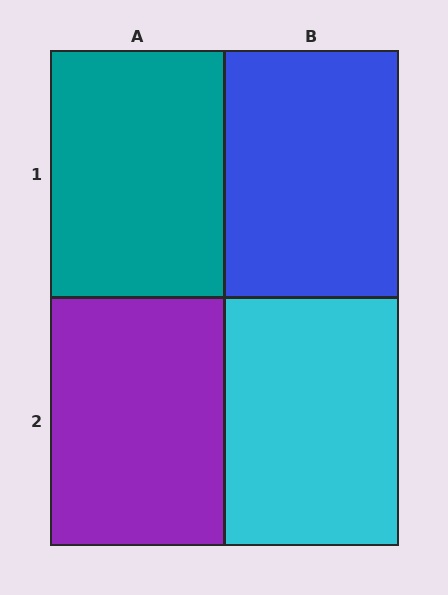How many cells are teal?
1 cell is teal.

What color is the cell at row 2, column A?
Purple.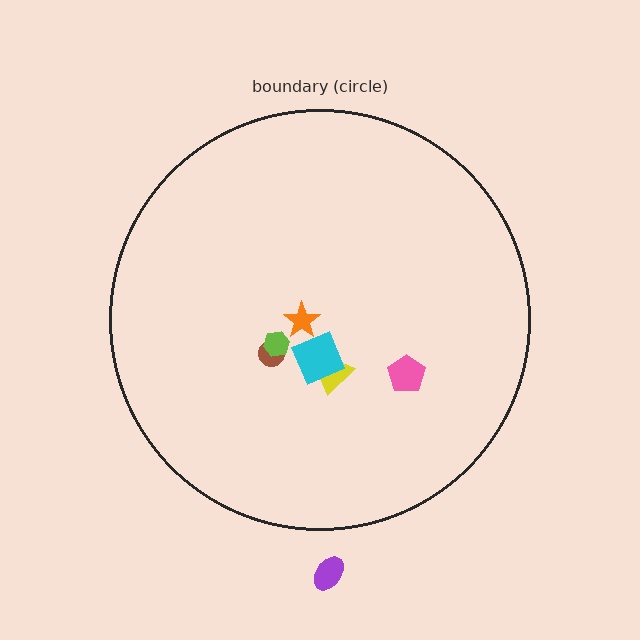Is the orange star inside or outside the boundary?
Inside.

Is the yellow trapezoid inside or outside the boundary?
Inside.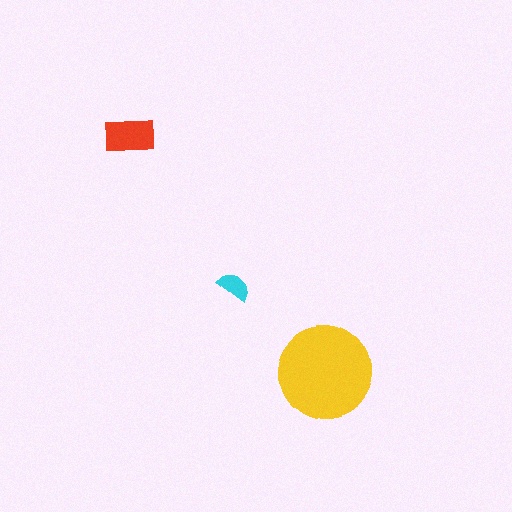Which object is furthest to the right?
The yellow circle is rightmost.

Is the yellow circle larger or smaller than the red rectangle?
Larger.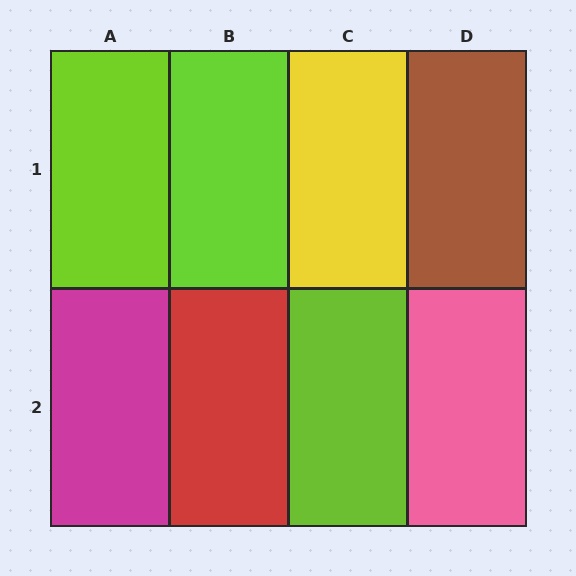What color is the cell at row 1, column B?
Lime.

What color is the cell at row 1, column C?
Yellow.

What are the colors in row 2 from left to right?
Magenta, red, lime, pink.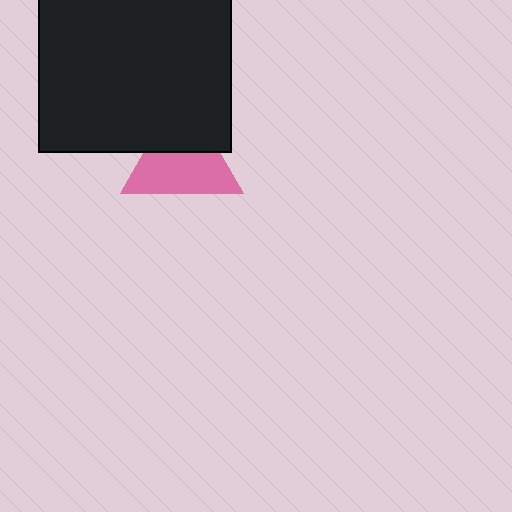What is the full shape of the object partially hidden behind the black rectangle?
The partially hidden object is a pink triangle.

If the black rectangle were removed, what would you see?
You would see the complete pink triangle.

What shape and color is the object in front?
The object in front is a black rectangle.